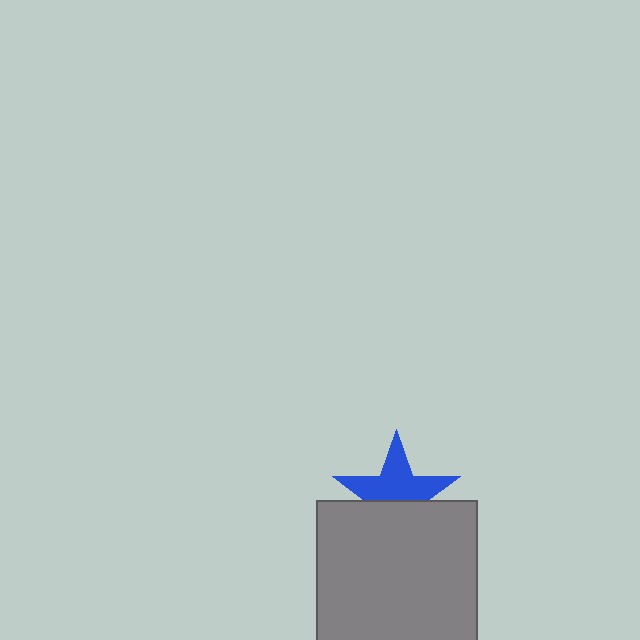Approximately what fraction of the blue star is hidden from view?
Roughly 43% of the blue star is hidden behind the gray square.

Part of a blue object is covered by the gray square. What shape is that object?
It is a star.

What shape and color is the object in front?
The object in front is a gray square.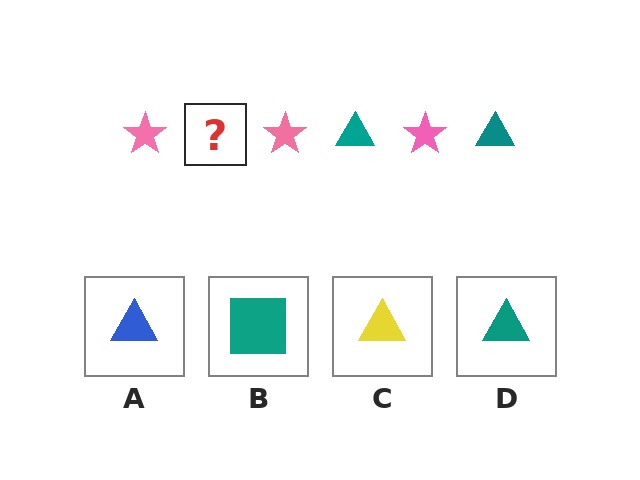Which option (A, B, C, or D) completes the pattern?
D.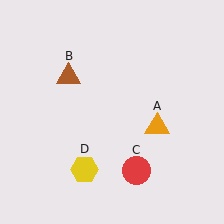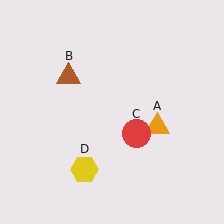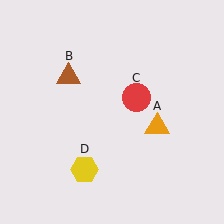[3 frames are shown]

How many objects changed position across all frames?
1 object changed position: red circle (object C).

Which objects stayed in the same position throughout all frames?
Orange triangle (object A) and brown triangle (object B) and yellow hexagon (object D) remained stationary.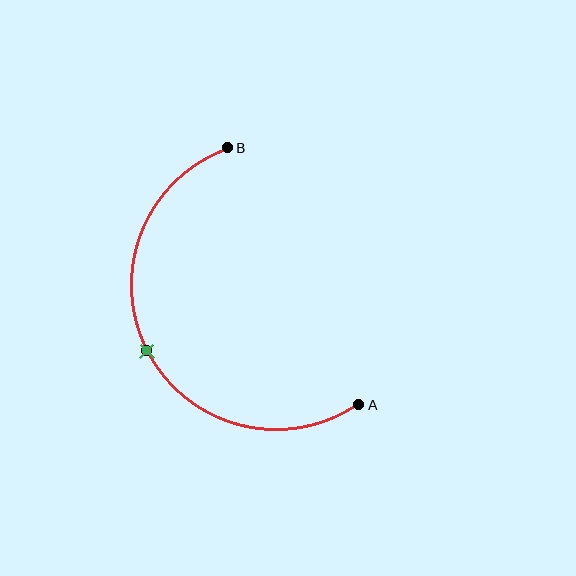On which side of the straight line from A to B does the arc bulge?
The arc bulges to the left of the straight line connecting A and B.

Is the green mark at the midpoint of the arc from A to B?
Yes. The green mark lies on the arc at equal arc-length from both A and B — it is the arc midpoint.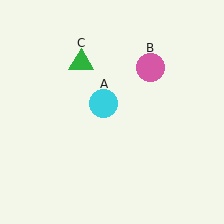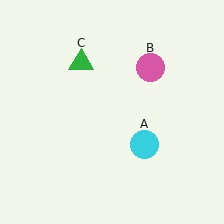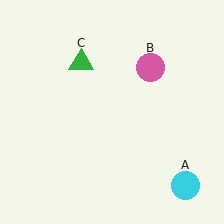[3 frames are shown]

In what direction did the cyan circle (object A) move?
The cyan circle (object A) moved down and to the right.